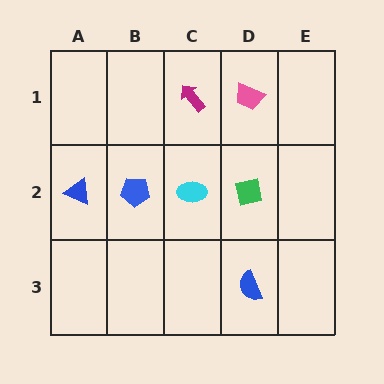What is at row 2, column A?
A blue triangle.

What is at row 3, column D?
A blue semicircle.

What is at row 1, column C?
A magenta arrow.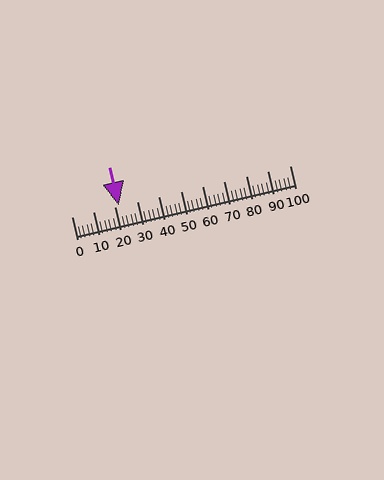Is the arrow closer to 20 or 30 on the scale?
The arrow is closer to 20.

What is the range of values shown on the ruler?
The ruler shows values from 0 to 100.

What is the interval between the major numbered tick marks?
The major tick marks are spaced 10 units apart.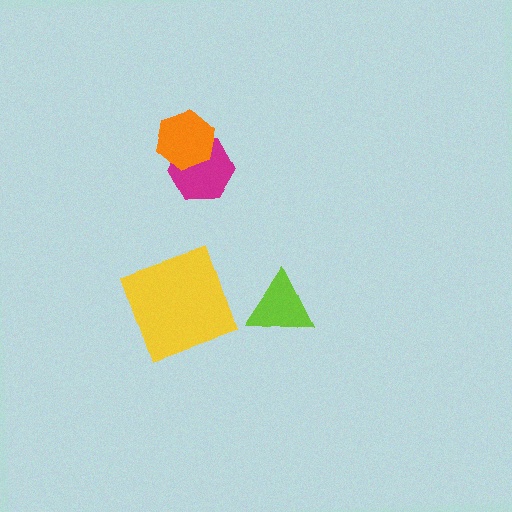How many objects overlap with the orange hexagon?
1 object overlaps with the orange hexagon.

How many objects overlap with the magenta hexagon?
1 object overlaps with the magenta hexagon.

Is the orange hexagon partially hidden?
No, no other shape covers it.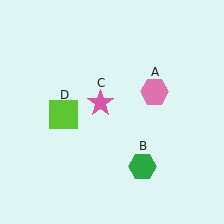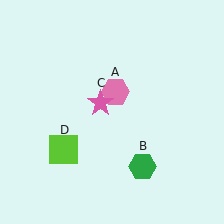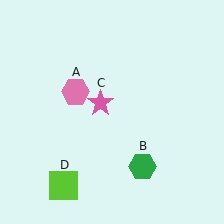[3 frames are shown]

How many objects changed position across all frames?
2 objects changed position: pink hexagon (object A), lime square (object D).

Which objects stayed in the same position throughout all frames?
Green hexagon (object B) and pink star (object C) remained stationary.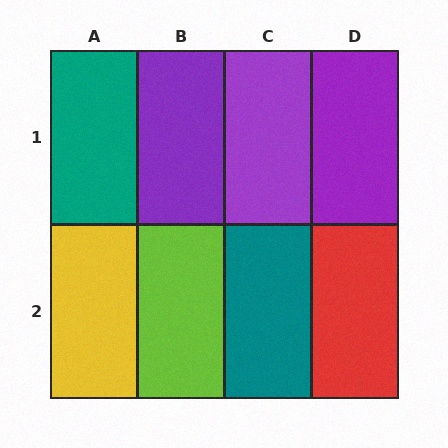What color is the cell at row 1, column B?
Purple.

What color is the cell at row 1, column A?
Teal.